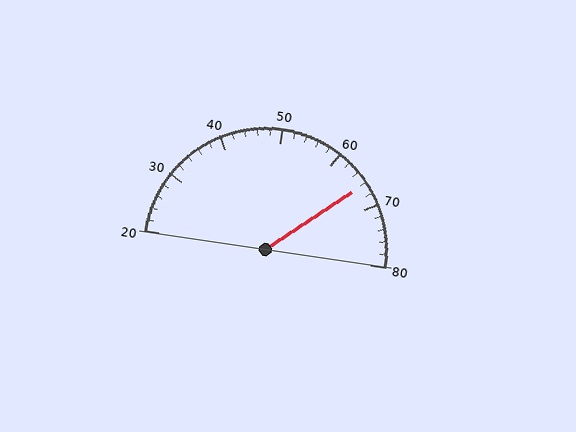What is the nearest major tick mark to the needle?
The nearest major tick mark is 70.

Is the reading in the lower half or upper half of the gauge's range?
The reading is in the upper half of the range (20 to 80).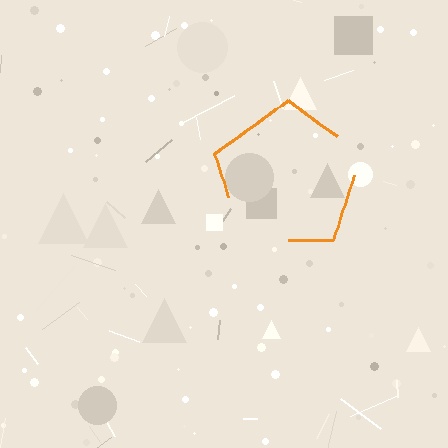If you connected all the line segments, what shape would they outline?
They would outline a pentagon.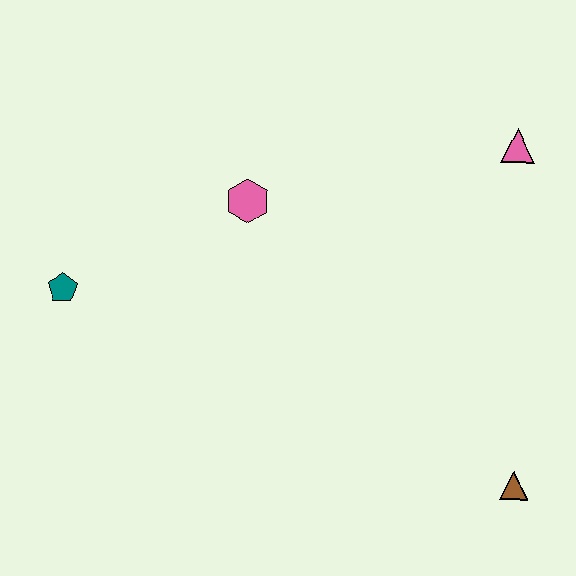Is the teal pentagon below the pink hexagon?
Yes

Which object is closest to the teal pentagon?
The pink hexagon is closest to the teal pentagon.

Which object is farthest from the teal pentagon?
The brown triangle is farthest from the teal pentagon.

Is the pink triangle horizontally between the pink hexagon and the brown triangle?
Yes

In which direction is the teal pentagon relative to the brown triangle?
The teal pentagon is to the left of the brown triangle.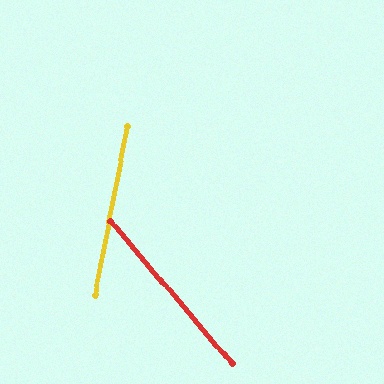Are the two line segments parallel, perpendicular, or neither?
Neither parallel nor perpendicular — they differ by about 51°.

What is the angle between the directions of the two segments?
Approximately 51 degrees.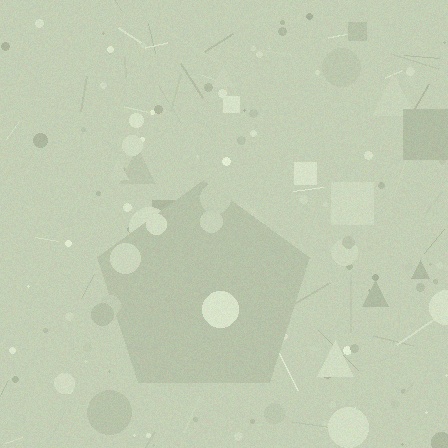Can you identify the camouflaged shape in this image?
The camouflaged shape is a pentagon.